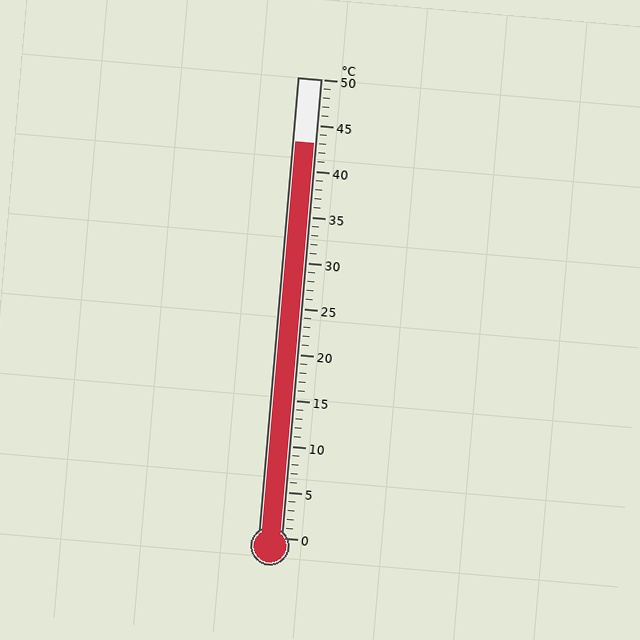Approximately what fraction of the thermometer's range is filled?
The thermometer is filled to approximately 85% of its range.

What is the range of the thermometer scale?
The thermometer scale ranges from 0°C to 50°C.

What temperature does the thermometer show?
The thermometer shows approximately 43°C.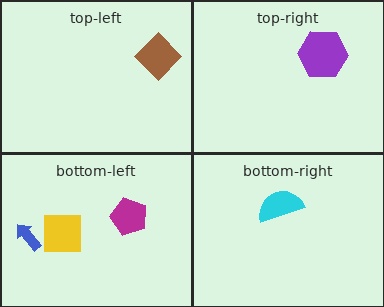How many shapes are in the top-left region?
1.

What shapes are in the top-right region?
The purple hexagon.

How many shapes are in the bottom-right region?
1.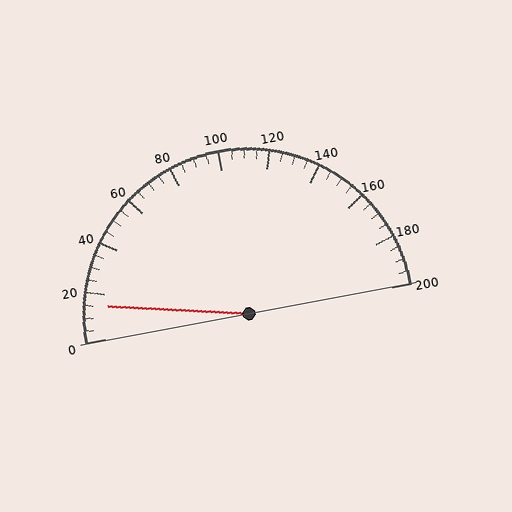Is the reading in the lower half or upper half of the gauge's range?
The reading is in the lower half of the range (0 to 200).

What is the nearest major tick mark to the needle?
The nearest major tick mark is 20.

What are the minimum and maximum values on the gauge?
The gauge ranges from 0 to 200.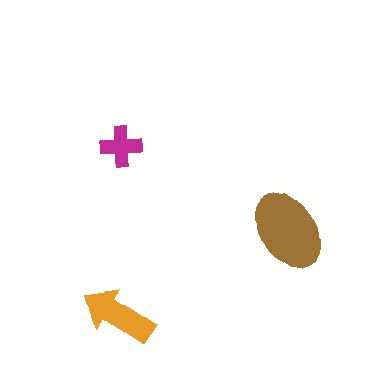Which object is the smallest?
The magenta cross.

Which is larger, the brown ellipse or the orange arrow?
The brown ellipse.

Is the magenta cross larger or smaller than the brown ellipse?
Smaller.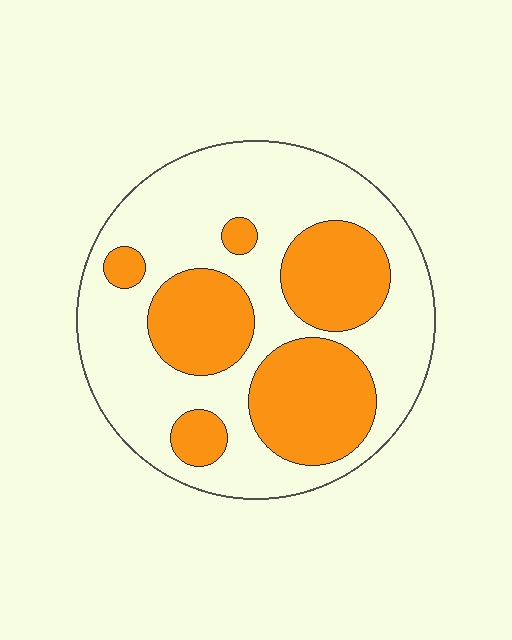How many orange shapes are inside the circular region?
6.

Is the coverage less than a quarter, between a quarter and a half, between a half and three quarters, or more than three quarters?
Between a quarter and a half.